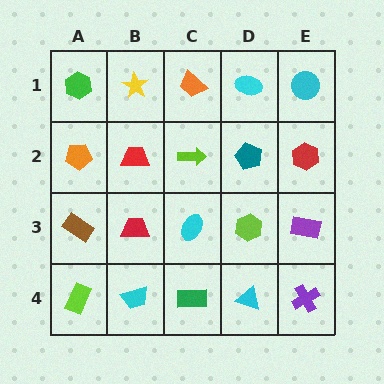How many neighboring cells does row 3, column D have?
4.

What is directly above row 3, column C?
A lime arrow.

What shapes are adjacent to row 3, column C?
A lime arrow (row 2, column C), a green rectangle (row 4, column C), a red trapezoid (row 3, column B), a lime hexagon (row 3, column D).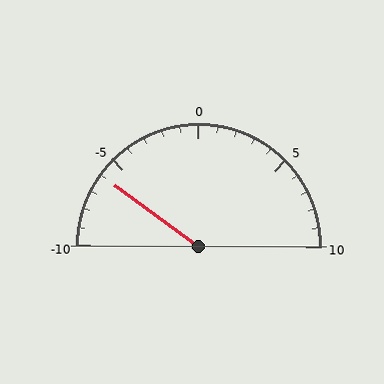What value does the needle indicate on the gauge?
The needle indicates approximately -6.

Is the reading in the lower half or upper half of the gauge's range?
The reading is in the lower half of the range (-10 to 10).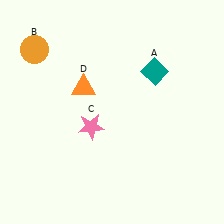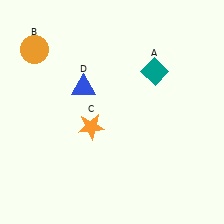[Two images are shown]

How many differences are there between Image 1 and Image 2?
There are 2 differences between the two images.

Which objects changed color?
C changed from pink to orange. D changed from orange to blue.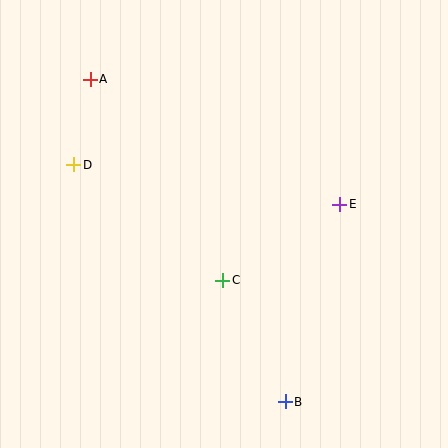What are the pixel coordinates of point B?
Point B is at (285, 402).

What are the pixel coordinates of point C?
Point C is at (223, 280).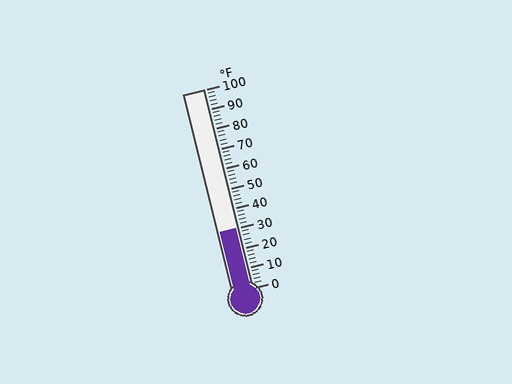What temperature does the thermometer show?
The thermometer shows approximately 30°F.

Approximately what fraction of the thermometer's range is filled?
The thermometer is filled to approximately 30% of its range.